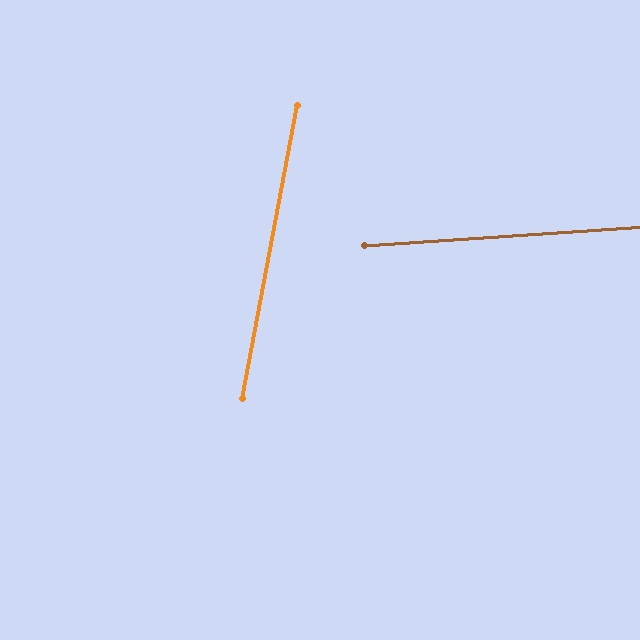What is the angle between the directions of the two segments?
Approximately 75 degrees.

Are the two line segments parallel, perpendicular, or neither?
Neither parallel nor perpendicular — they differ by about 75°.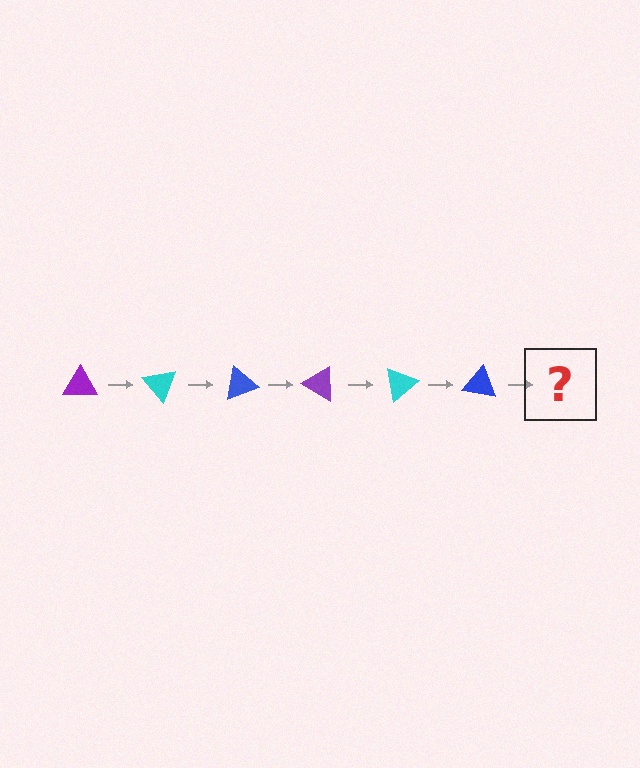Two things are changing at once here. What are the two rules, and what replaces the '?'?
The two rules are that it rotates 50 degrees each step and the color cycles through purple, cyan, and blue. The '?' should be a purple triangle, rotated 300 degrees from the start.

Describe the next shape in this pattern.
It should be a purple triangle, rotated 300 degrees from the start.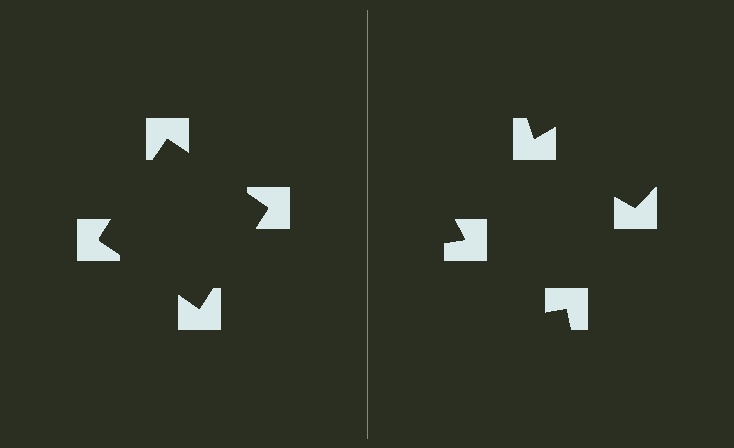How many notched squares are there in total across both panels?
8 — 4 on each side.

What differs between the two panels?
The notched squares are positioned identically on both sides; only the wedge orientations differ. On the left they align to a square; on the right they are misaligned.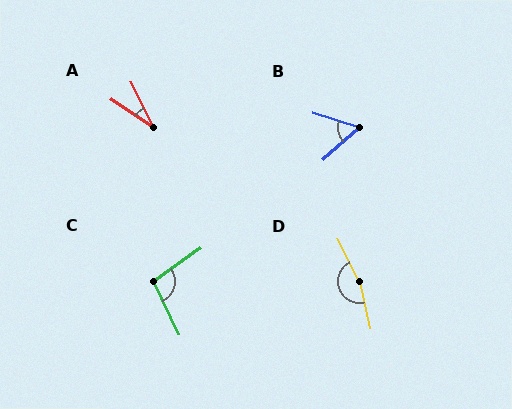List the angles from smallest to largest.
A (30°), B (59°), C (100°), D (166°).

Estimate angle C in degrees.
Approximately 100 degrees.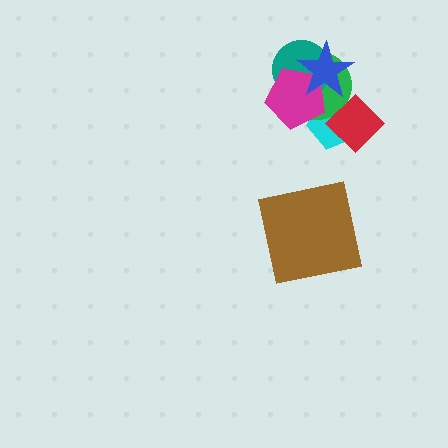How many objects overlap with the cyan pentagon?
3 objects overlap with the cyan pentagon.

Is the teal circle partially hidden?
Yes, it is partially covered by another shape.